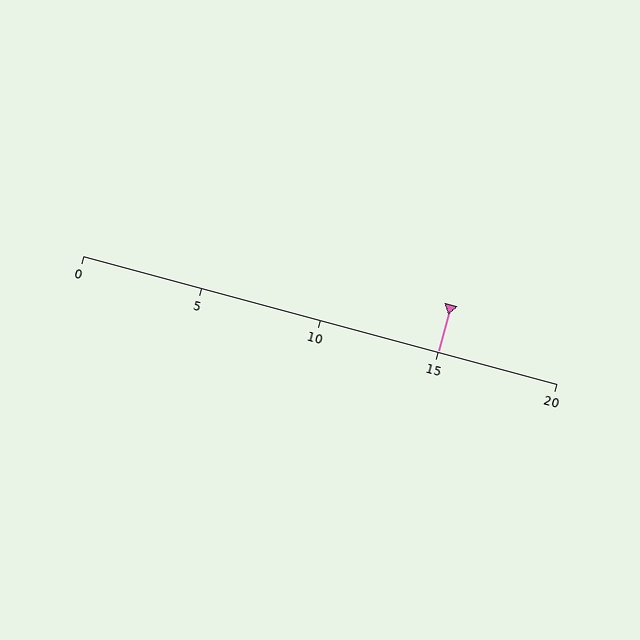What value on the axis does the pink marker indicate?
The marker indicates approximately 15.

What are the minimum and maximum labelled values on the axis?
The axis runs from 0 to 20.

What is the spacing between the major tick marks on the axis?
The major ticks are spaced 5 apart.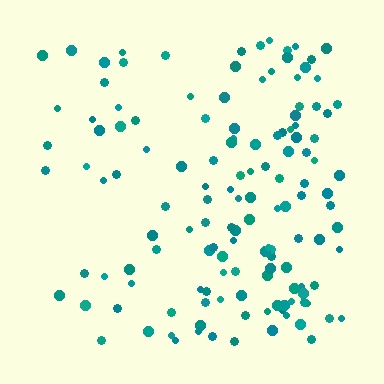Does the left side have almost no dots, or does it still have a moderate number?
Still a moderate number, just noticeably fewer than the right.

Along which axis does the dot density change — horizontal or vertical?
Horizontal.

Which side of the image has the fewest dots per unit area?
The left.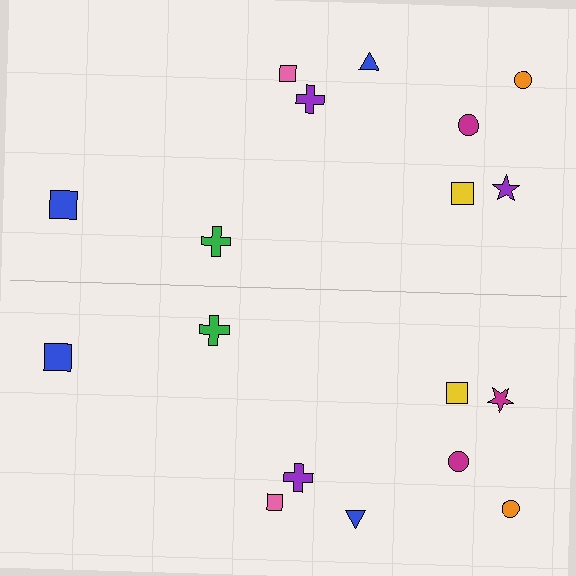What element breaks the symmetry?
The magenta star on the bottom side breaks the symmetry — its mirror counterpart is purple.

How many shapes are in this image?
There are 18 shapes in this image.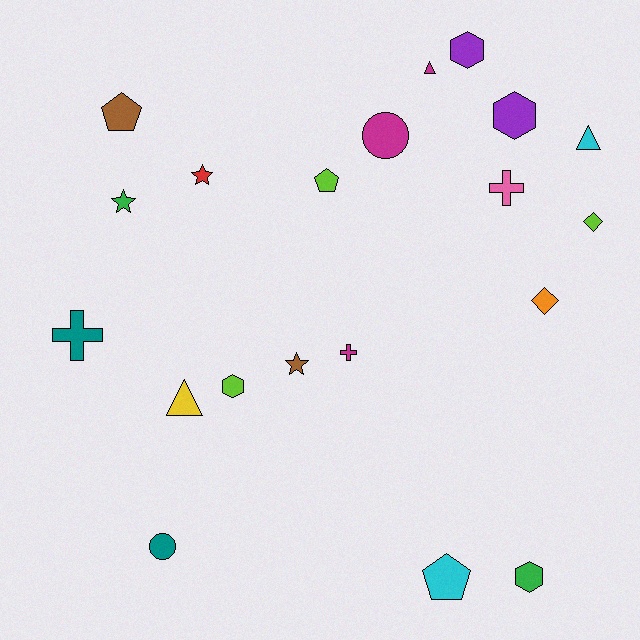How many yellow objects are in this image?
There is 1 yellow object.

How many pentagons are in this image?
There are 3 pentagons.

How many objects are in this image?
There are 20 objects.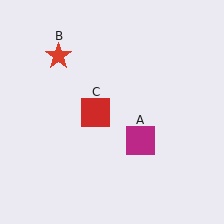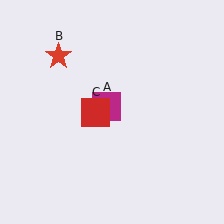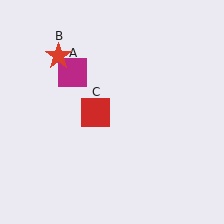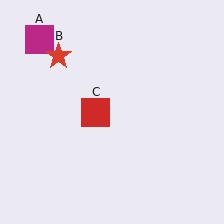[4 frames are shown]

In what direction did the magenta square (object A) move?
The magenta square (object A) moved up and to the left.